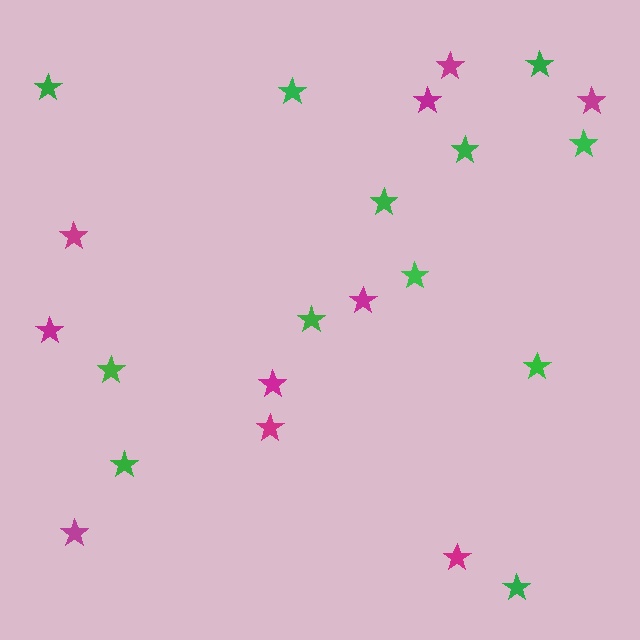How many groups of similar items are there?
There are 2 groups: one group of magenta stars (10) and one group of green stars (12).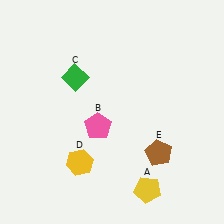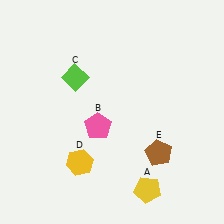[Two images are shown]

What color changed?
The diamond (C) changed from green in Image 1 to lime in Image 2.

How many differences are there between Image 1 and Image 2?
There is 1 difference between the two images.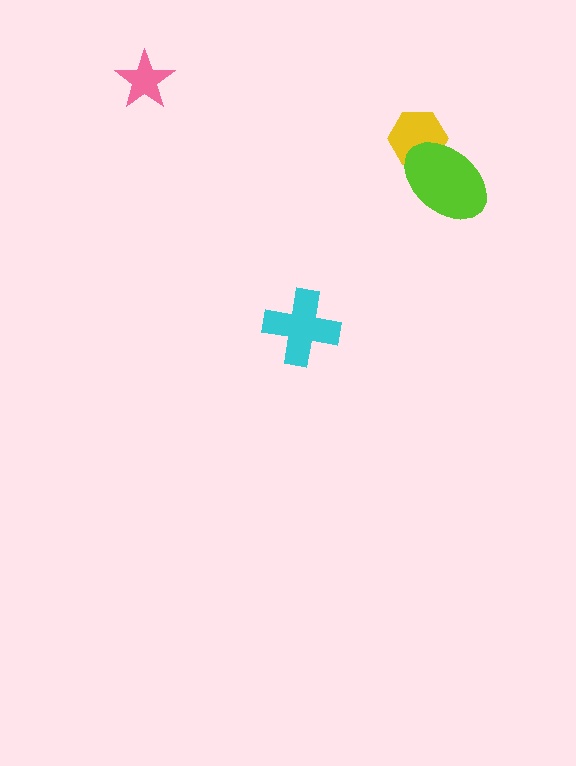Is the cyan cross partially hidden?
No, no other shape covers it.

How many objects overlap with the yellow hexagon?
1 object overlaps with the yellow hexagon.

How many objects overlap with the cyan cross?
0 objects overlap with the cyan cross.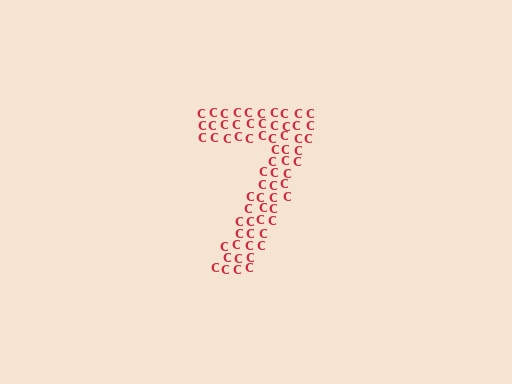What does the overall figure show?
The overall figure shows the digit 7.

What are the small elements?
The small elements are letter C's.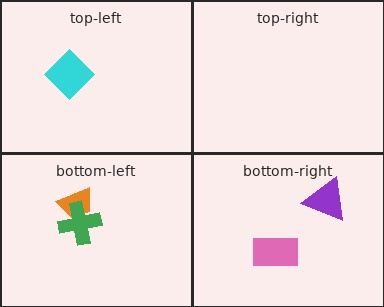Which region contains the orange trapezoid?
The bottom-left region.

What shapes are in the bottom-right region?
The pink rectangle, the purple triangle.